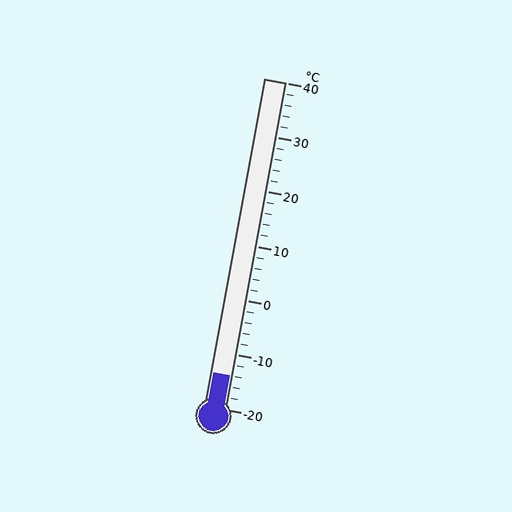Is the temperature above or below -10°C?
The temperature is below -10°C.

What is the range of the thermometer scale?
The thermometer scale ranges from -20°C to 40°C.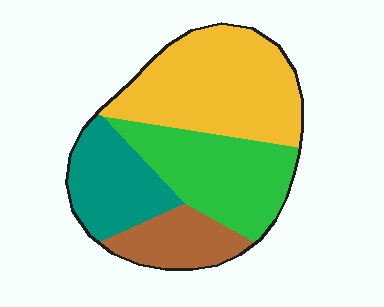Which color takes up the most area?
Yellow, at roughly 40%.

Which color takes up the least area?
Brown, at roughly 15%.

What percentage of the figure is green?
Green covers about 30% of the figure.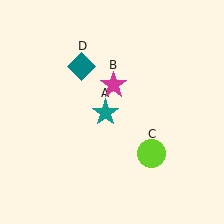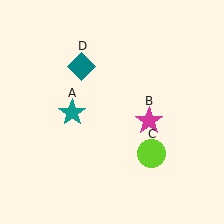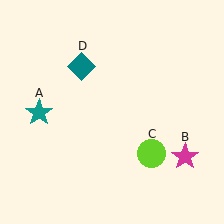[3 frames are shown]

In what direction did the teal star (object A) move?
The teal star (object A) moved left.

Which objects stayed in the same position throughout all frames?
Lime circle (object C) and teal diamond (object D) remained stationary.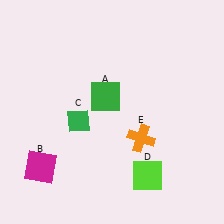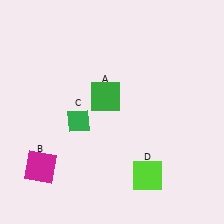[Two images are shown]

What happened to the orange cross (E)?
The orange cross (E) was removed in Image 2. It was in the bottom-right area of Image 1.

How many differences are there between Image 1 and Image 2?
There is 1 difference between the two images.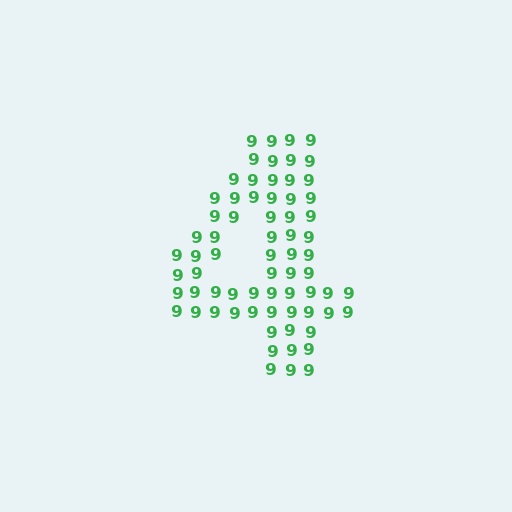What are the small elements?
The small elements are digit 9's.